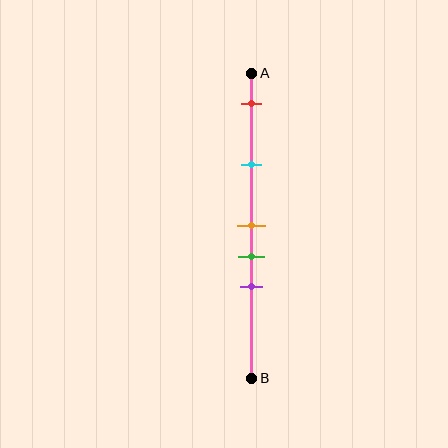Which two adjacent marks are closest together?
The orange and green marks are the closest adjacent pair.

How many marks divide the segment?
There are 5 marks dividing the segment.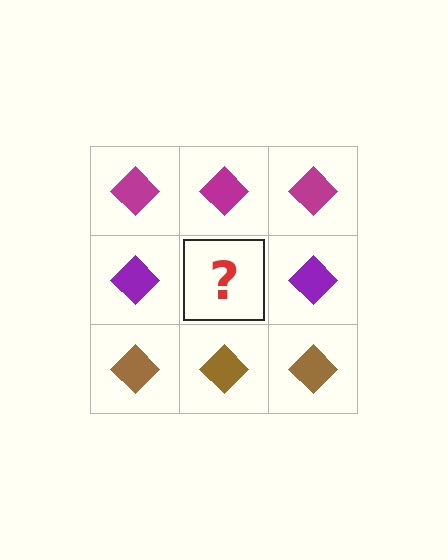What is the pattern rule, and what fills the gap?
The rule is that each row has a consistent color. The gap should be filled with a purple diamond.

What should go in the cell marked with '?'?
The missing cell should contain a purple diamond.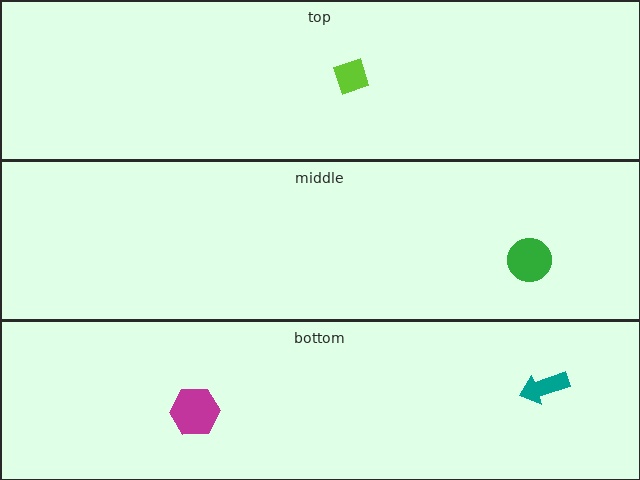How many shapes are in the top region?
1.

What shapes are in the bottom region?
The teal arrow, the magenta hexagon.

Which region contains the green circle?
The middle region.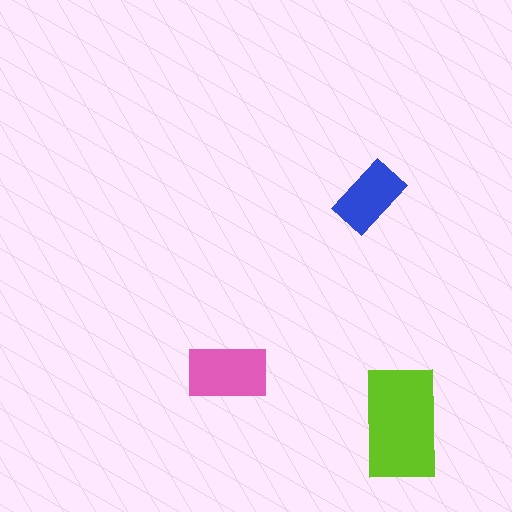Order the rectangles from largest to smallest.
the lime one, the pink one, the blue one.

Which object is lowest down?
The lime rectangle is bottommost.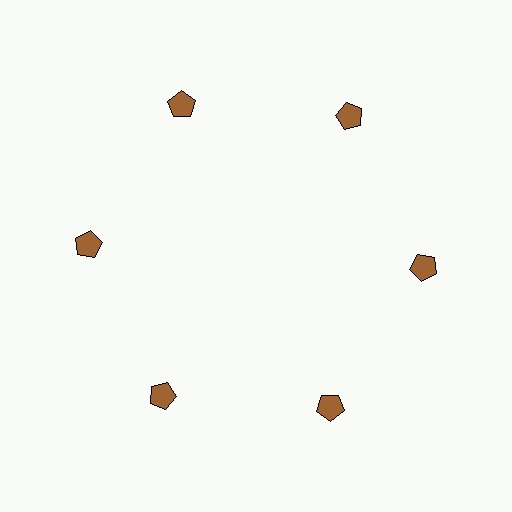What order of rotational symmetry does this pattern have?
This pattern has 6-fold rotational symmetry.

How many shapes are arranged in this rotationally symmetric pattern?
There are 6 shapes, arranged in 6 groups of 1.